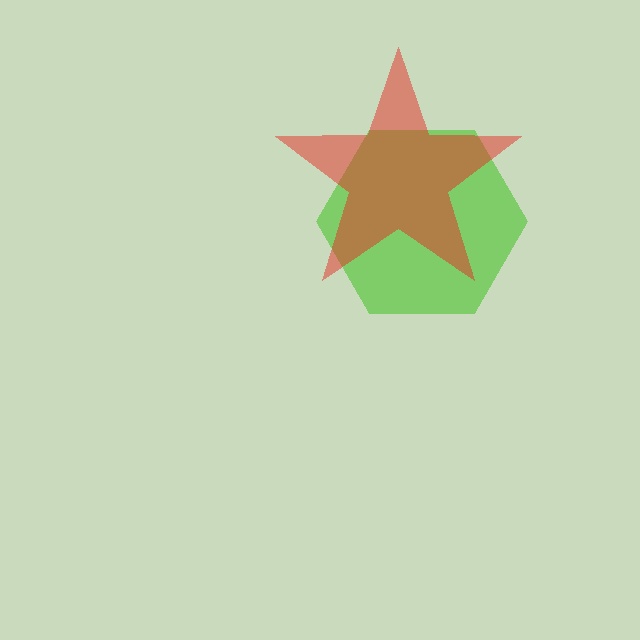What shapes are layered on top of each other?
The layered shapes are: a lime hexagon, a red star.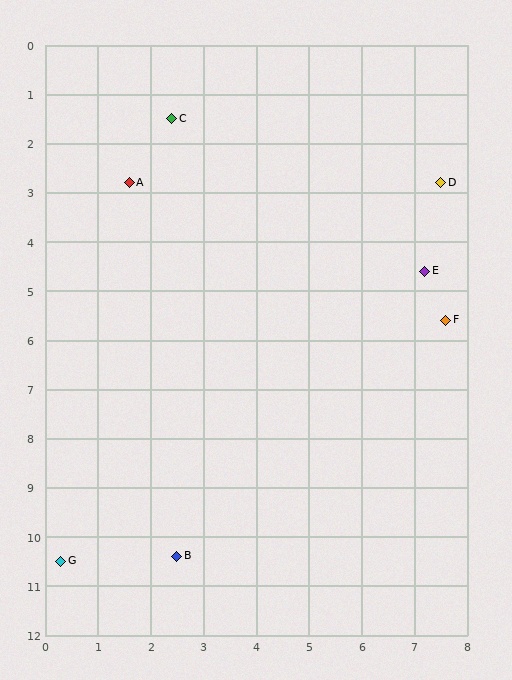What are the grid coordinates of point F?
Point F is at approximately (7.6, 5.6).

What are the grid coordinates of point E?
Point E is at approximately (7.2, 4.6).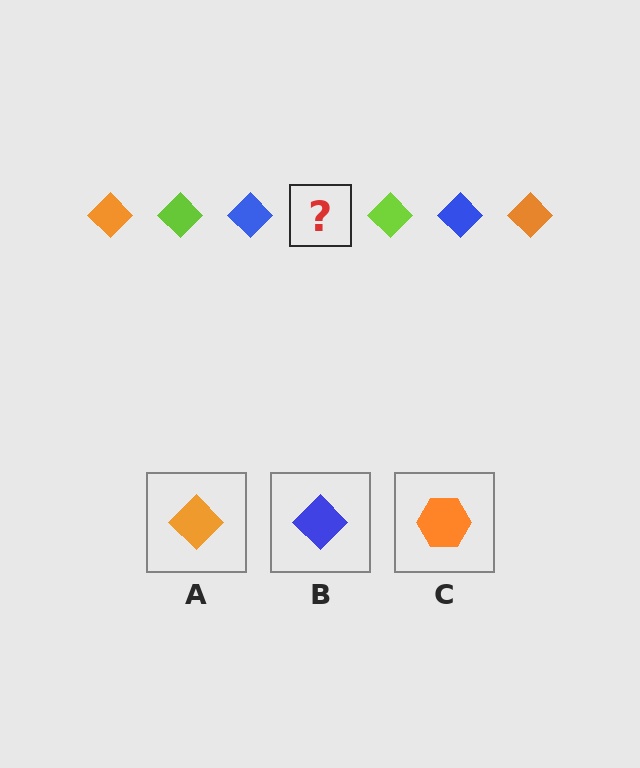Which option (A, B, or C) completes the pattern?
A.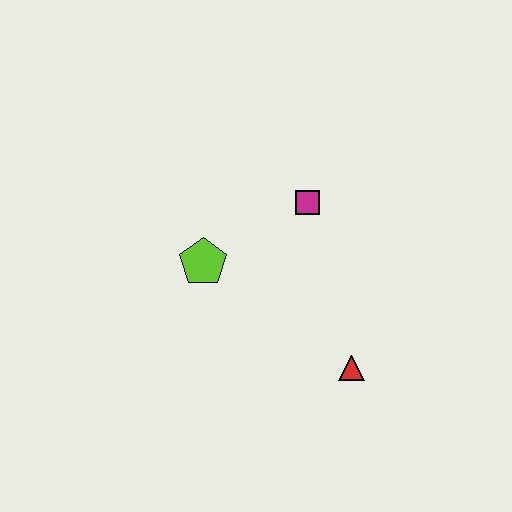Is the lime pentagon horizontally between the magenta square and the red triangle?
No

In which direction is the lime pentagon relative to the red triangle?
The lime pentagon is to the left of the red triangle.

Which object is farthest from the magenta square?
The red triangle is farthest from the magenta square.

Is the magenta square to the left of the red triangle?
Yes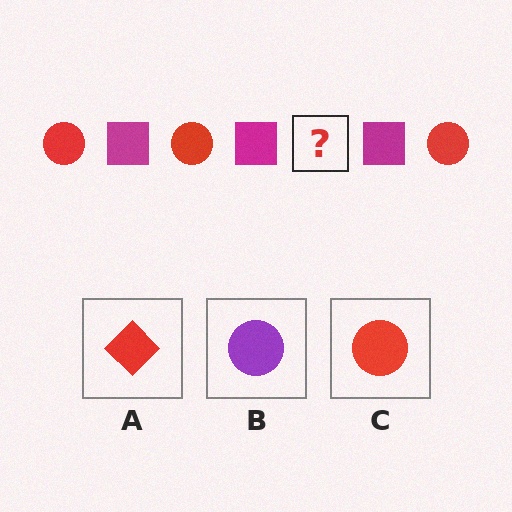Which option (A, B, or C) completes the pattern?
C.